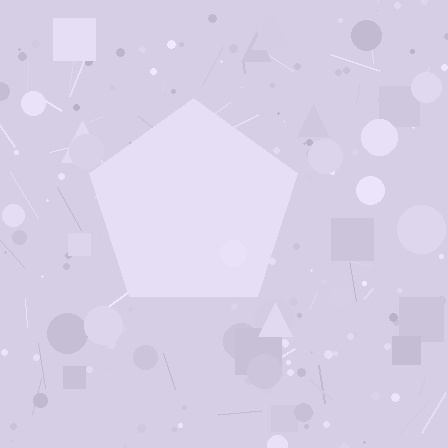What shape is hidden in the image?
A pentagon is hidden in the image.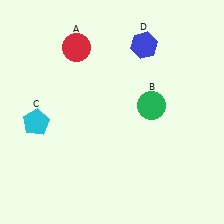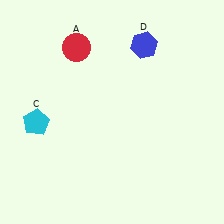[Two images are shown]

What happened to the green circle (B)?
The green circle (B) was removed in Image 2. It was in the top-right area of Image 1.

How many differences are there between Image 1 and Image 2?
There is 1 difference between the two images.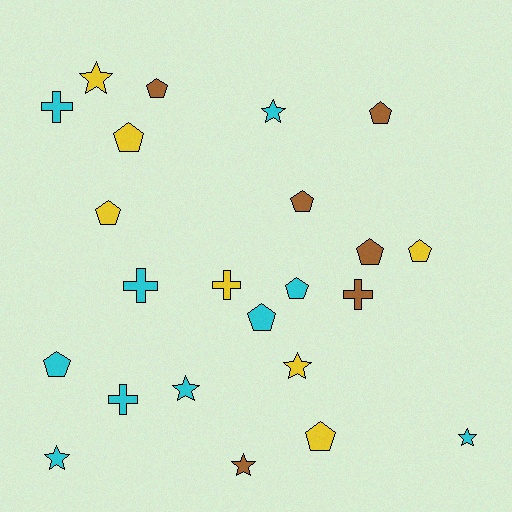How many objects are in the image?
There are 23 objects.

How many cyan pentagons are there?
There are 3 cyan pentagons.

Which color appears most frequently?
Cyan, with 10 objects.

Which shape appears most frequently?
Pentagon, with 11 objects.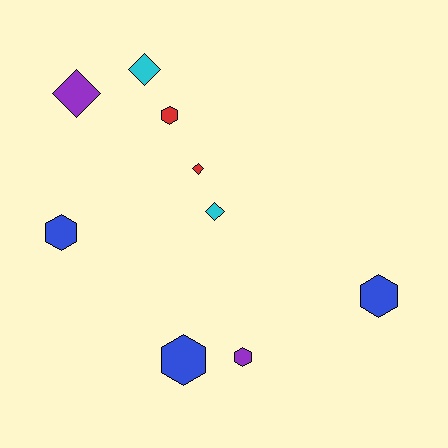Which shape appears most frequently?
Hexagon, with 5 objects.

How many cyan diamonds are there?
There are 2 cyan diamonds.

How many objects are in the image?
There are 9 objects.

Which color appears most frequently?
Blue, with 3 objects.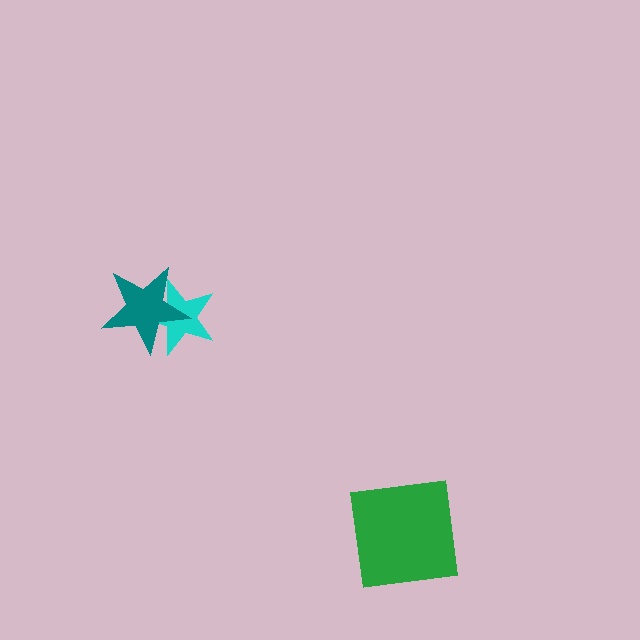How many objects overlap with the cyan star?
1 object overlaps with the cyan star.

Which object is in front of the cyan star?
The teal star is in front of the cyan star.